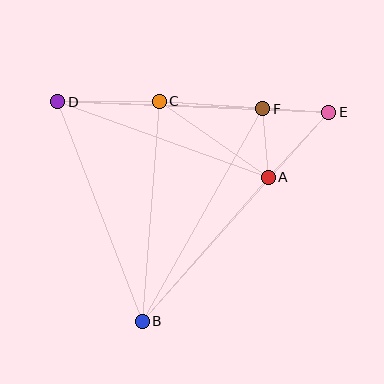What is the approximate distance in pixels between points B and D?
The distance between B and D is approximately 235 pixels.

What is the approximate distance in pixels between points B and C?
The distance between B and C is approximately 221 pixels.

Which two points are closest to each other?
Points E and F are closest to each other.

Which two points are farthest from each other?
Points B and E are farthest from each other.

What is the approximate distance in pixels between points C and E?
The distance between C and E is approximately 170 pixels.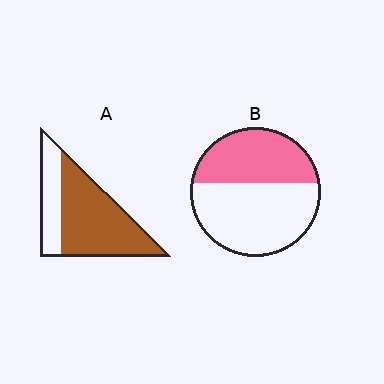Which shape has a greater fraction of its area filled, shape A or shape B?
Shape A.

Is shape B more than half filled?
No.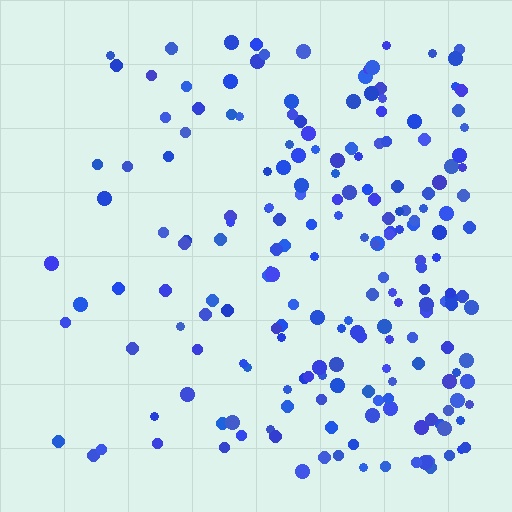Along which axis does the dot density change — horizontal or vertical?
Horizontal.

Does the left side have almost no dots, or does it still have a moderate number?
Still a moderate number, just noticeably fewer than the right.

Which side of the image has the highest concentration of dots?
The right.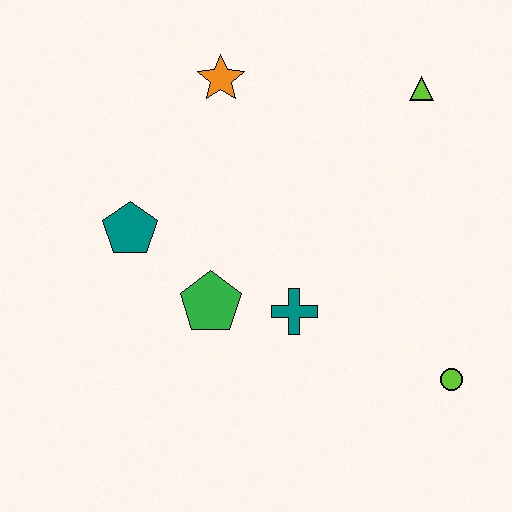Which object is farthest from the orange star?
The lime circle is farthest from the orange star.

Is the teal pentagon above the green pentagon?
Yes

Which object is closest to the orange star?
The teal pentagon is closest to the orange star.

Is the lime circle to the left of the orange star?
No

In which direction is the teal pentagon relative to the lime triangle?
The teal pentagon is to the left of the lime triangle.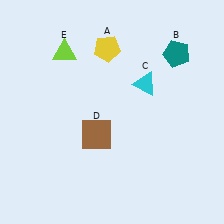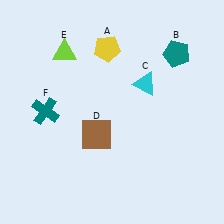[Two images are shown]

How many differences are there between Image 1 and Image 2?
There is 1 difference between the two images.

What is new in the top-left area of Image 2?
A teal cross (F) was added in the top-left area of Image 2.